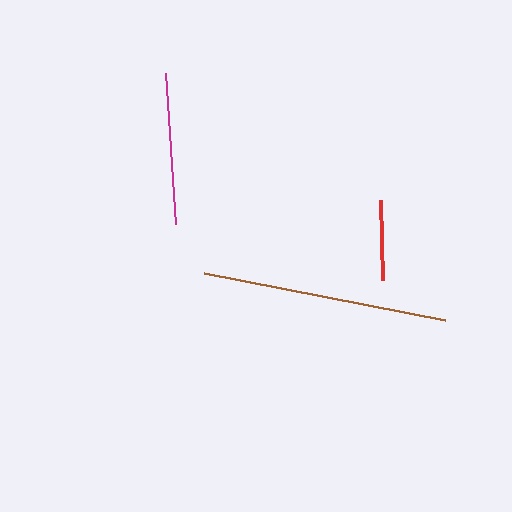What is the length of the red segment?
The red segment is approximately 79 pixels long.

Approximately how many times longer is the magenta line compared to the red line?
The magenta line is approximately 1.9 times the length of the red line.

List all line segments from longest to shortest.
From longest to shortest: brown, magenta, red.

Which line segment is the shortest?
The red line is the shortest at approximately 79 pixels.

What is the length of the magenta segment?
The magenta segment is approximately 151 pixels long.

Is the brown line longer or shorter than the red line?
The brown line is longer than the red line.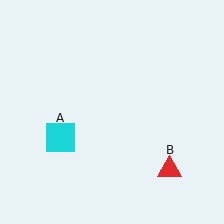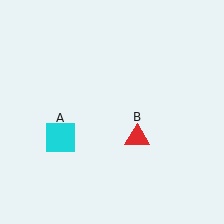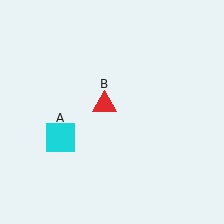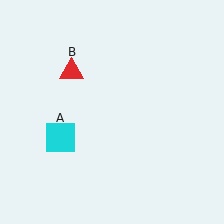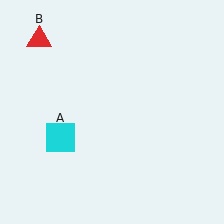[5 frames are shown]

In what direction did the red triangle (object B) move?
The red triangle (object B) moved up and to the left.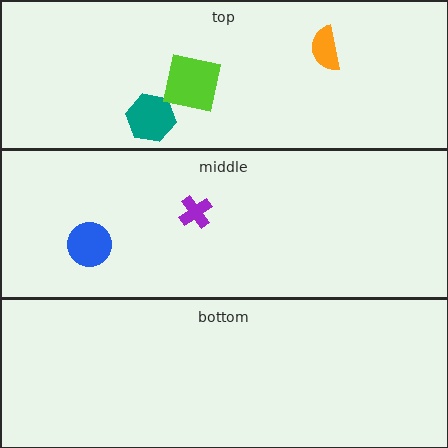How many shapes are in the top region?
3.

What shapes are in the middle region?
The purple cross, the blue circle.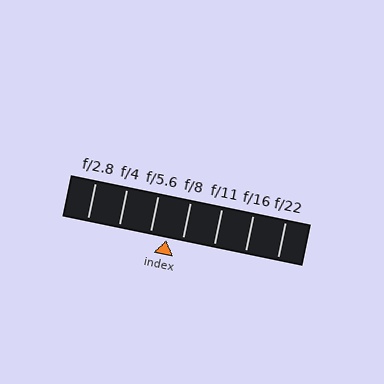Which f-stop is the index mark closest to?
The index mark is closest to f/8.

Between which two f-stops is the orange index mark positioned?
The index mark is between f/5.6 and f/8.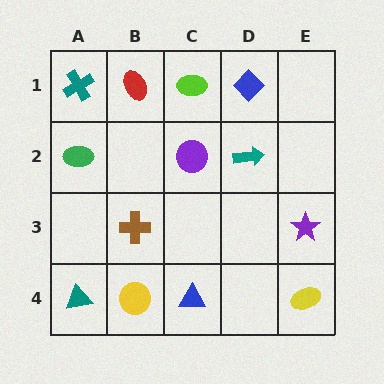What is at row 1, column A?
A teal cross.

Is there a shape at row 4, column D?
No, that cell is empty.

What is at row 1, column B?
A red ellipse.